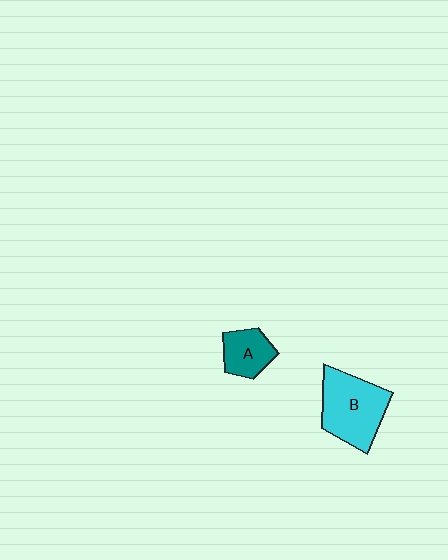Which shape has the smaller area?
Shape A (teal).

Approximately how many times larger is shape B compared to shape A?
Approximately 1.9 times.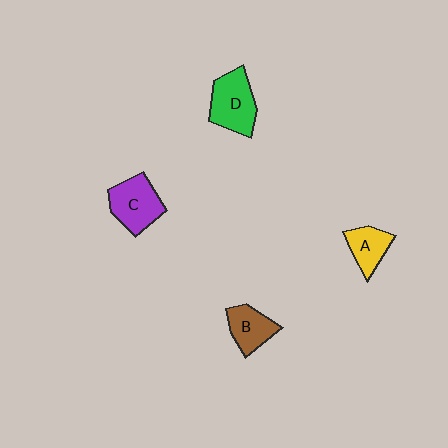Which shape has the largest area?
Shape D (green).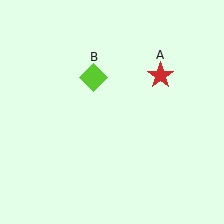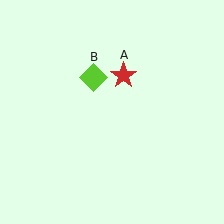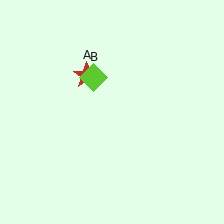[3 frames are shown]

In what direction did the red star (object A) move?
The red star (object A) moved left.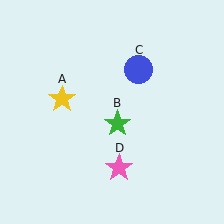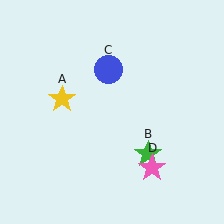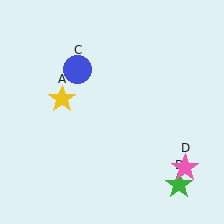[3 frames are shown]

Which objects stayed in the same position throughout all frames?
Yellow star (object A) remained stationary.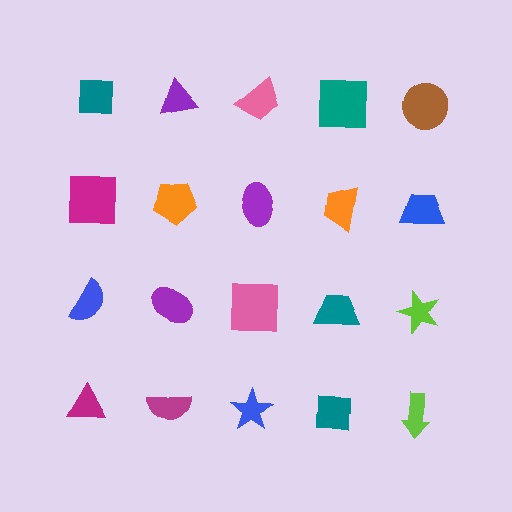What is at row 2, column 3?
A purple ellipse.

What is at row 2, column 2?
An orange pentagon.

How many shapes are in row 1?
5 shapes.